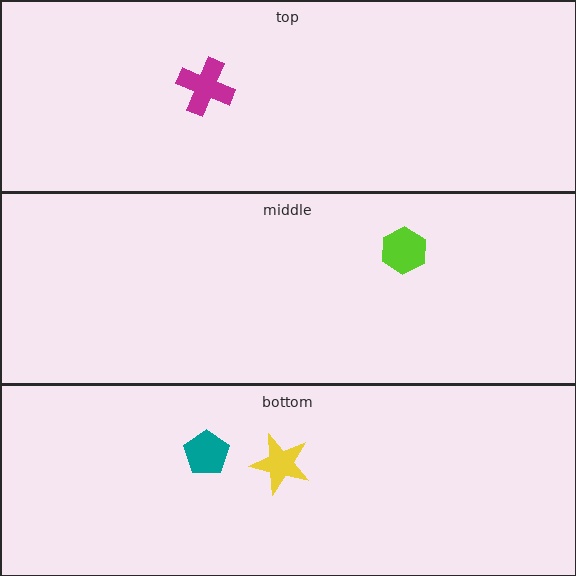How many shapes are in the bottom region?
2.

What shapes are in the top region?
The magenta cross.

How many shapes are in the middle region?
1.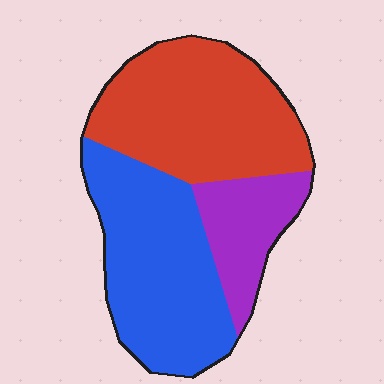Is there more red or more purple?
Red.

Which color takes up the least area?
Purple, at roughly 20%.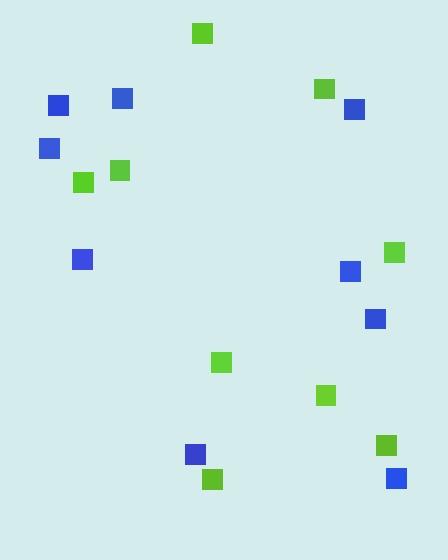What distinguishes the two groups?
There are 2 groups: one group of lime squares (9) and one group of blue squares (9).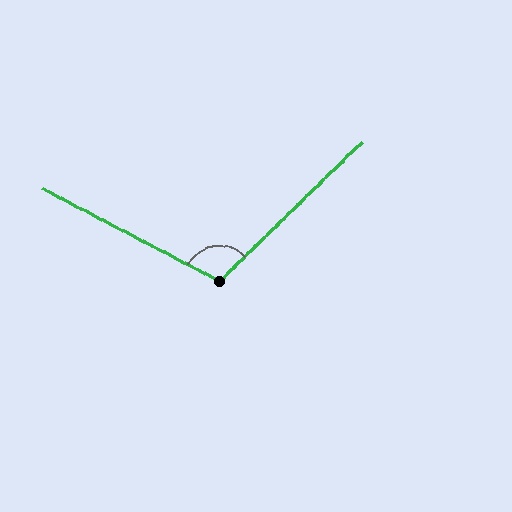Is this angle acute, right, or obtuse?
It is obtuse.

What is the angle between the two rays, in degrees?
Approximately 108 degrees.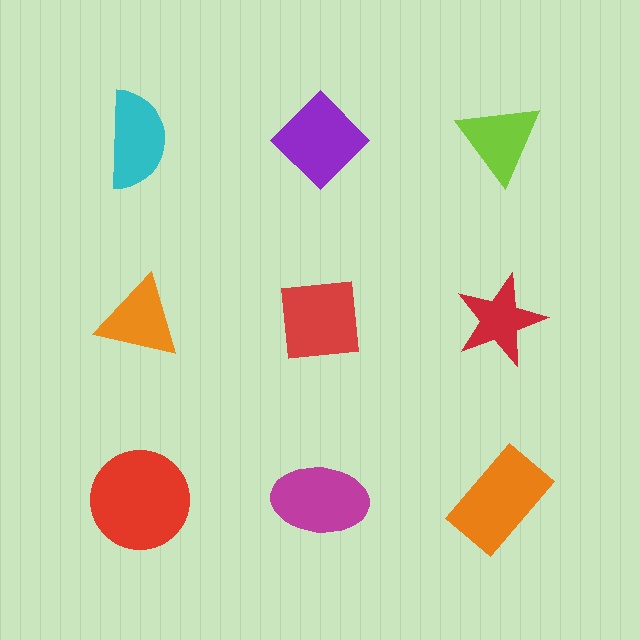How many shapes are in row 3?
3 shapes.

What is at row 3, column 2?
A magenta ellipse.